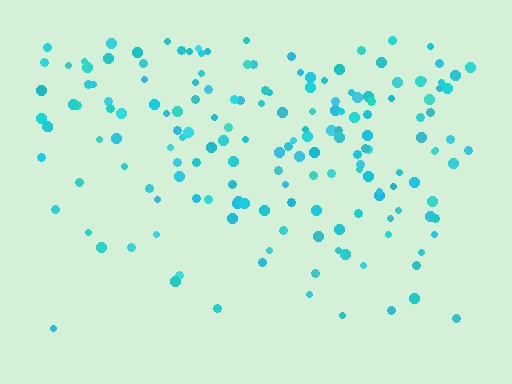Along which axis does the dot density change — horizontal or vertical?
Vertical.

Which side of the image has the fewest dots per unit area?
The bottom.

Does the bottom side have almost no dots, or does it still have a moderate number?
Still a moderate number, just noticeably fewer than the top.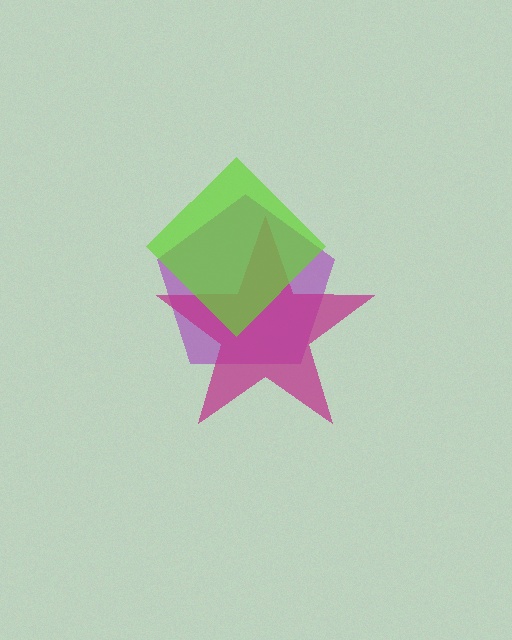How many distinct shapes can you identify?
There are 3 distinct shapes: a purple pentagon, a magenta star, a lime diamond.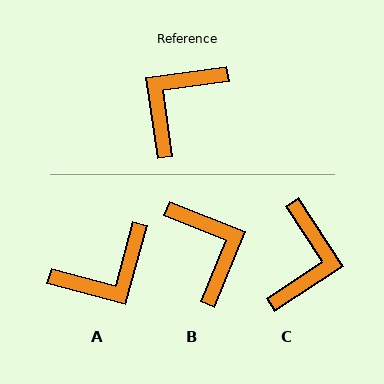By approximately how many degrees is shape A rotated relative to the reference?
Approximately 157 degrees counter-clockwise.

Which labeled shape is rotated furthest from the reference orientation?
A, about 157 degrees away.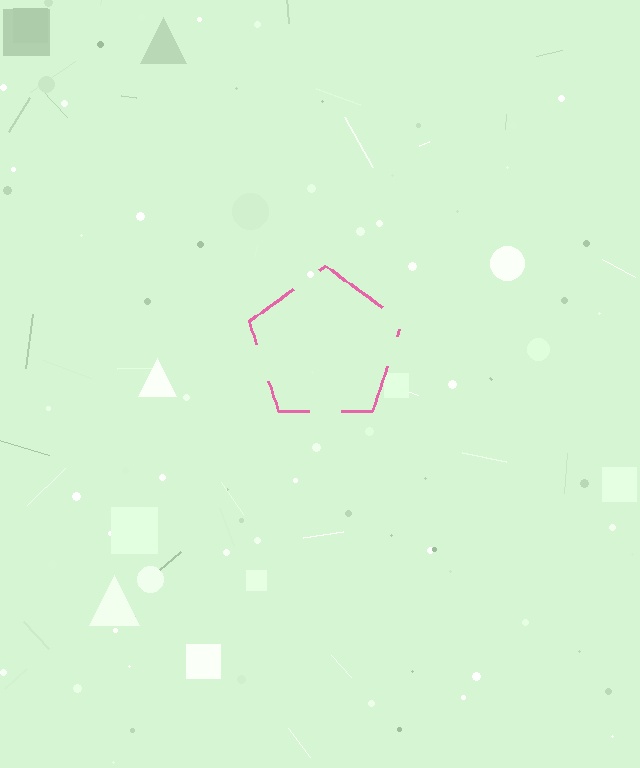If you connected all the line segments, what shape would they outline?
They would outline a pentagon.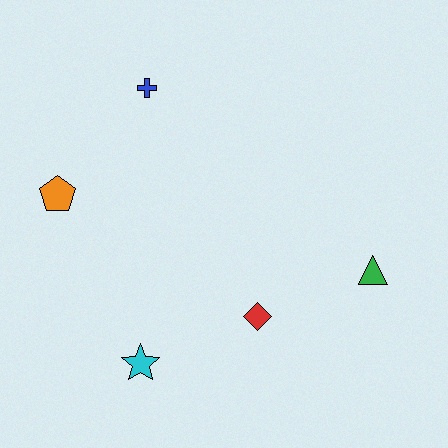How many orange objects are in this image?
There is 1 orange object.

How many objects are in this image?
There are 5 objects.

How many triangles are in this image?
There is 1 triangle.